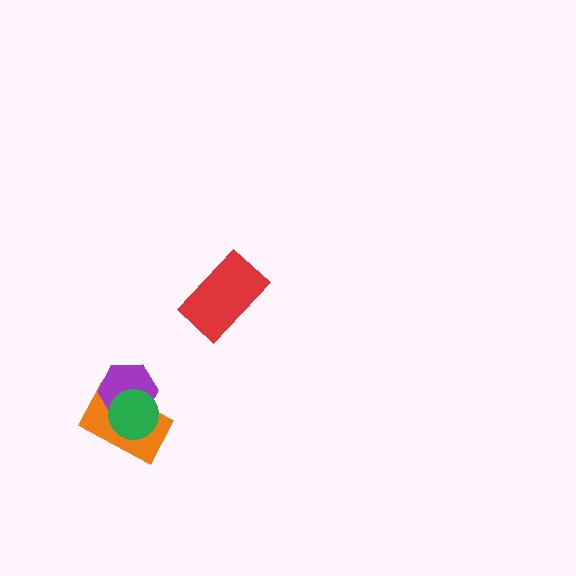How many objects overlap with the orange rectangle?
2 objects overlap with the orange rectangle.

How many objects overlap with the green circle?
2 objects overlap with the green circle.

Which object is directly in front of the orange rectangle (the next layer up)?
The purple hexagon is directly in front of the orange rectangle.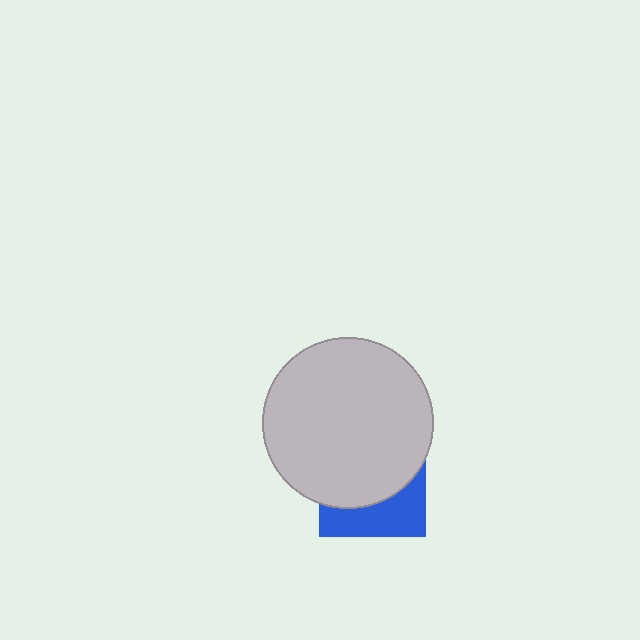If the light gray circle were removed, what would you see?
You would see the complete blue square.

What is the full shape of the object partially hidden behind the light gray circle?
The partially hidden object is a blue square.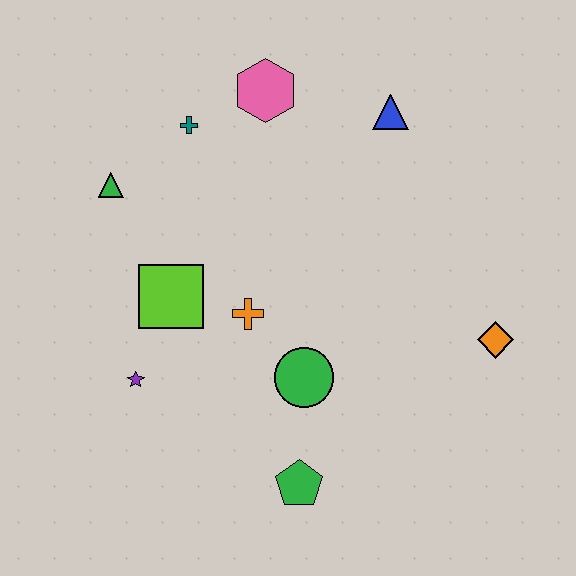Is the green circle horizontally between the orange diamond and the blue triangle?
No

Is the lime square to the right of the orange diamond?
No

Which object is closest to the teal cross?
The pink hexagon is closest to the teal cross.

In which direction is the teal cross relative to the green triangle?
The teal cross is to the right of the green triangle.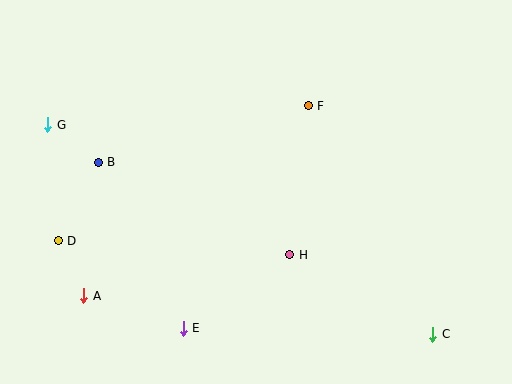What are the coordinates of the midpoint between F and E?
The midpoint between F and E is at (246, 217).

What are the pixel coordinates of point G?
Point G is at (48, 125).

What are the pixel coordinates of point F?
Point F is at (308, 106).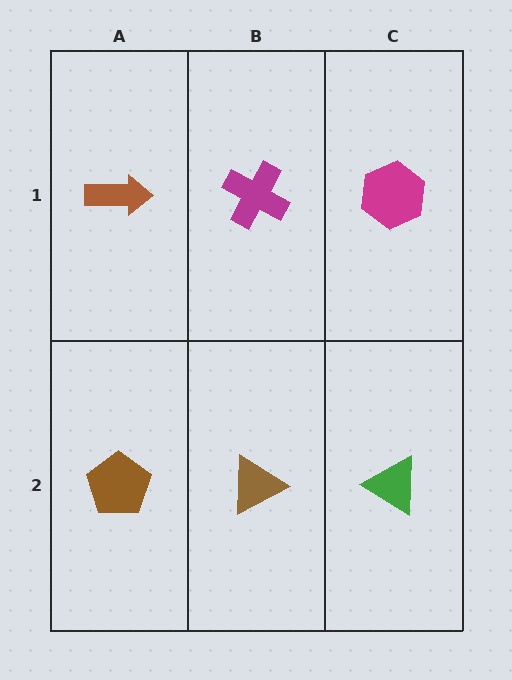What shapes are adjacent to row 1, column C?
A green triangle (row 2, column C), a magenta cross (row 1, column B).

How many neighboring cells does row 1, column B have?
3.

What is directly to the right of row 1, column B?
A magenta hexagon.